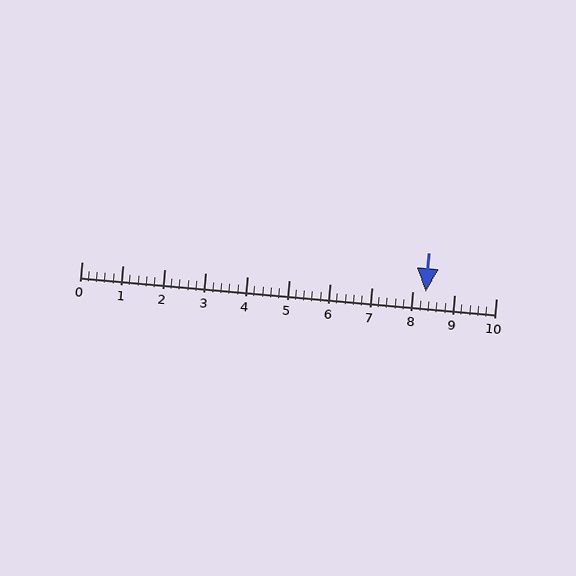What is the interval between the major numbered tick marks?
The major tick marks are spaced 1 units apart.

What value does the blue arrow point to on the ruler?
The blue arrow points to approximately 8.3.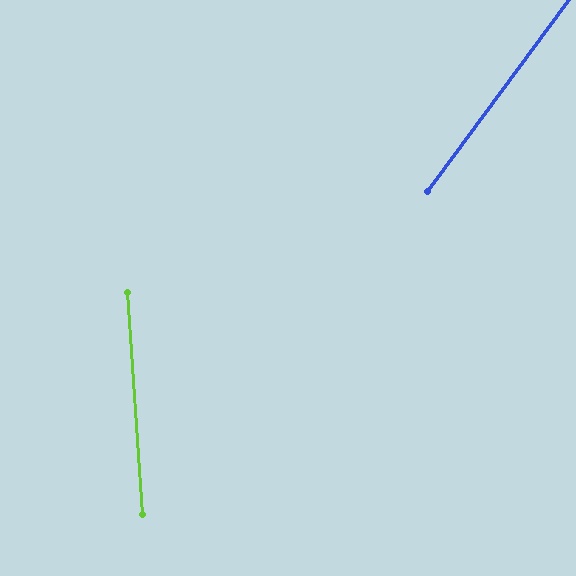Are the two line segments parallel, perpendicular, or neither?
Neither parallel nor perpendicular — they differ by about 40°.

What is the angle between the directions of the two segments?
Approximately 40 degrees.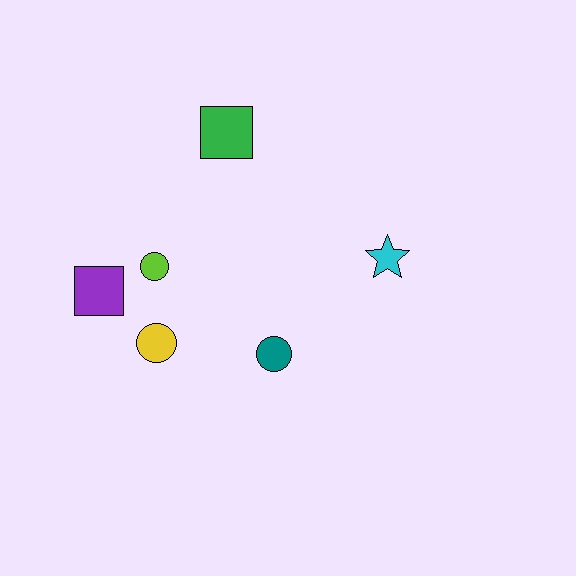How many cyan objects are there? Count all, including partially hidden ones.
There is 1 cyan object.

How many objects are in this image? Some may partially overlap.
There are 6 objects.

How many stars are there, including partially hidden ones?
There is 1 star.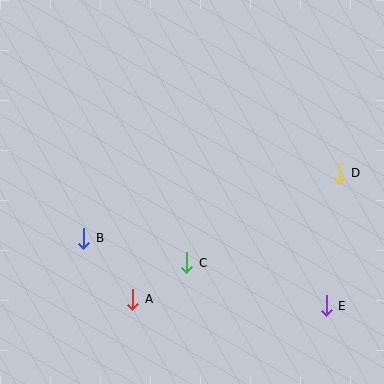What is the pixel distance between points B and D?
The distance between B and D is 263 pixels.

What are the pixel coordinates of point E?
Point E is at (326, 306).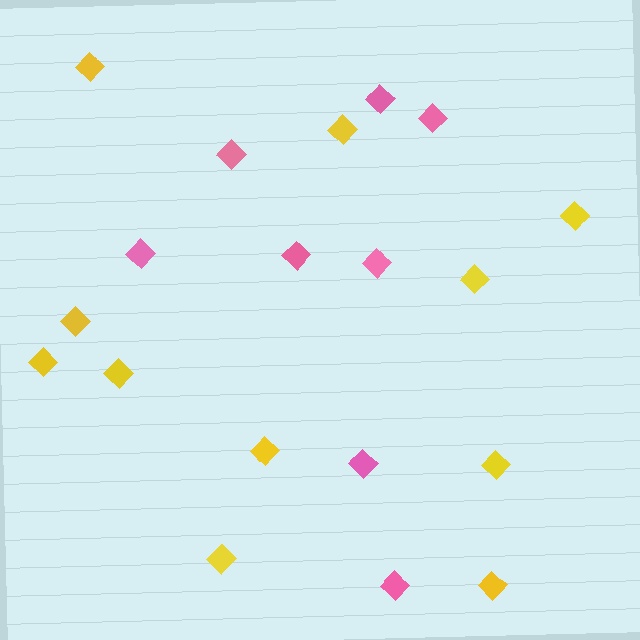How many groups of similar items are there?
There are 2 groups: one group of pink diamonds (8) and one group of yellow diamonds (11).